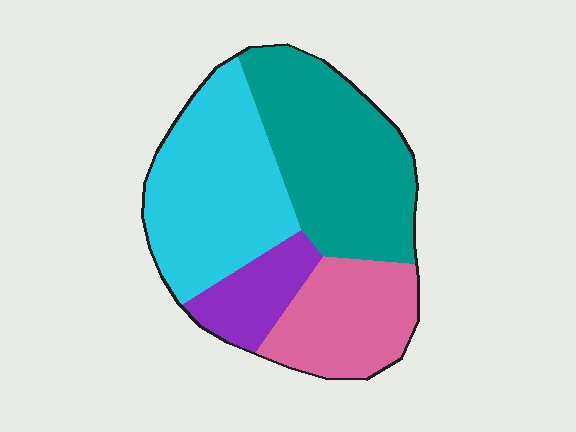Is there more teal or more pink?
Teal.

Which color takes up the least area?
Purple, at roughly 10%.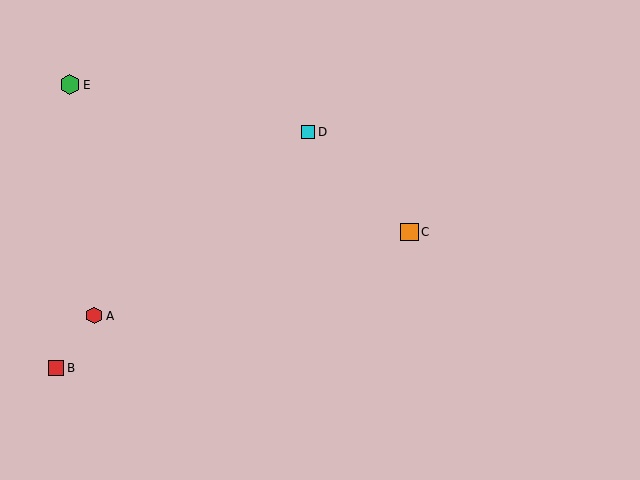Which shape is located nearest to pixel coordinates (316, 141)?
The cyan square (labeled D) at (308, 132) is nearest to that location.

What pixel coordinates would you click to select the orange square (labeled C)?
Click at (410, 232) to select the orange square C.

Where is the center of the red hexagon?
The center of the red hexagon is at (94, 316).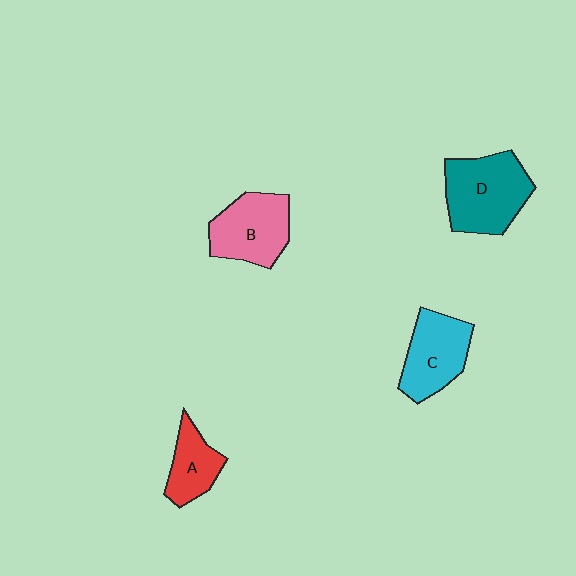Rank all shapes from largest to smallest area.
From largest to smallest: D (teal), B (pink), C (cyan), A (red).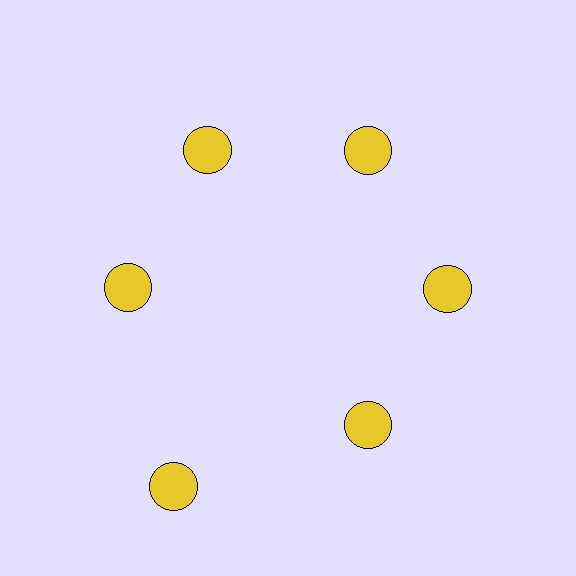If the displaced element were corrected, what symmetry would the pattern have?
It would have 6-fold rotational symmetry — the pattern would map onto itself every 60 degrees.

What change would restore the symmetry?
The symmetry would be restored by moving it inward, back onto the ring so that all 6 circles sit at equal angles and equal distance from the center.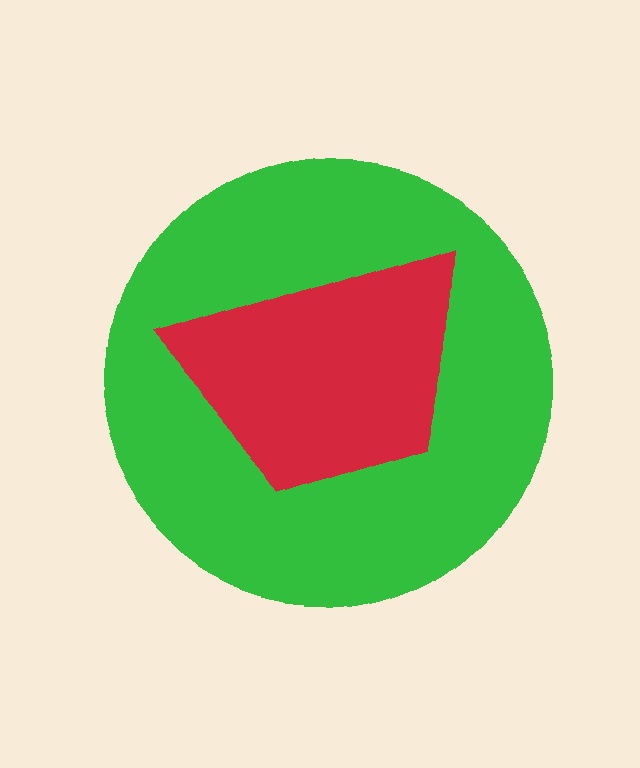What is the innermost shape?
The red trapezoid.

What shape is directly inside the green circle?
The red trapezoid.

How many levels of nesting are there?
2.